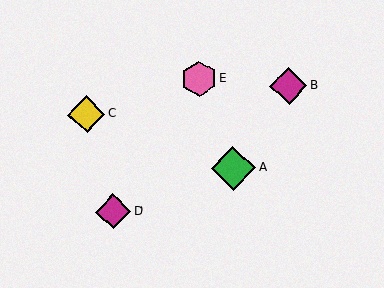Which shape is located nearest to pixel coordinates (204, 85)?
The pink hexagon (labeled E) at (199, 79) is nearest to that location.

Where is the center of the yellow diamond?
The center of the yellow diamond is at (86, 114).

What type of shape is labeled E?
Shape E is a pink hexagon.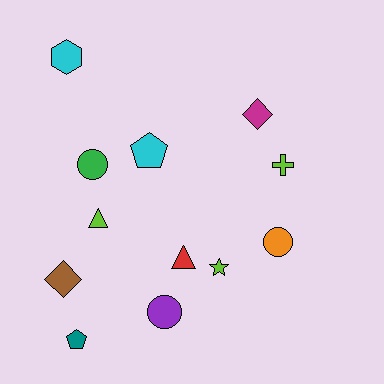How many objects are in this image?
There are 12 objects.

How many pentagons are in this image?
There are 2 pentagons.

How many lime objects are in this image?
There are 3 lime objects.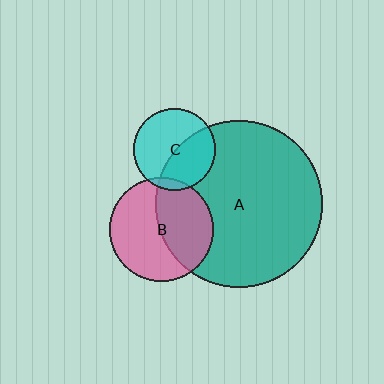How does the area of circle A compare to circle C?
Approximately 4.1 times.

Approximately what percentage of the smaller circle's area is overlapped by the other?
Approximately 5%.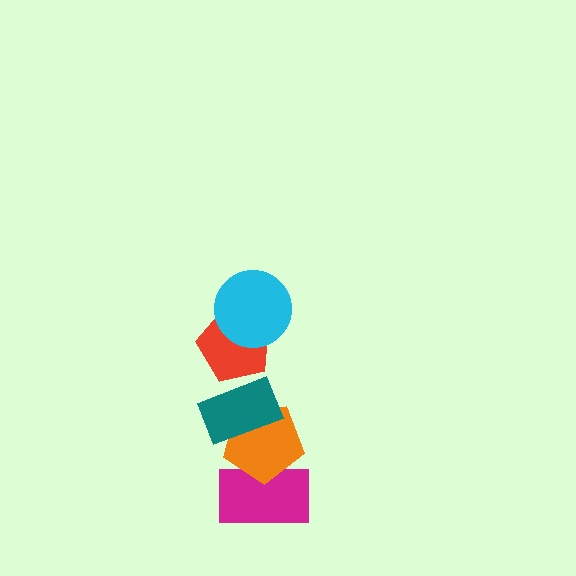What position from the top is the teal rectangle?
The teal rectangle is 3rd from the top.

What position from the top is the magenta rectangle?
The magenta rectangle is 5th from the top.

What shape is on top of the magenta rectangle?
The orange pentagon is on top of the magenta rectangle.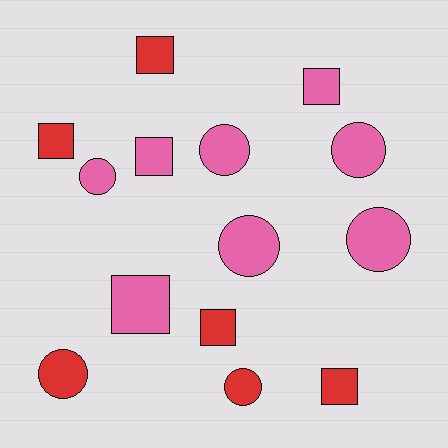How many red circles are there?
There are 2 red circles.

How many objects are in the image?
There are 14 objects.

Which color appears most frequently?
Pink, with 8 objects.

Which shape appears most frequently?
Square, with 7 objects.